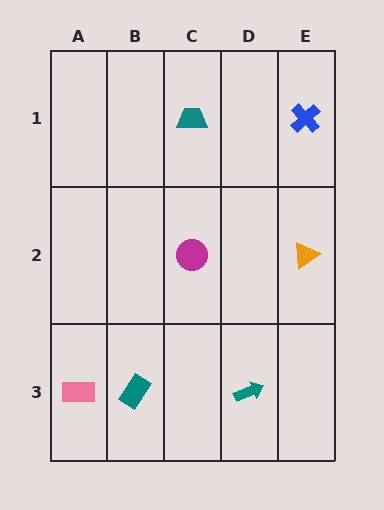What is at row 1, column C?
A teal trapezoid.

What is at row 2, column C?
A magenta circle.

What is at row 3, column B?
A teal rectangle.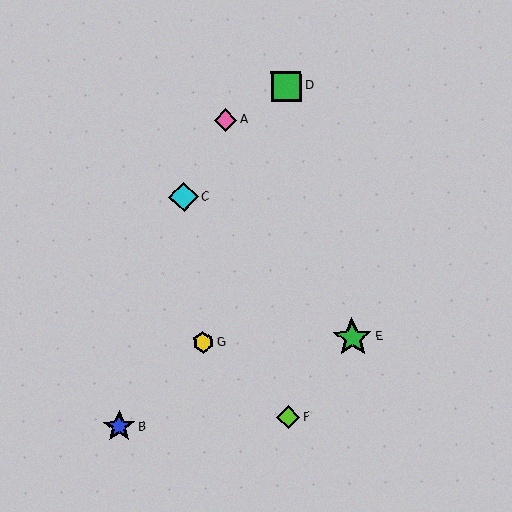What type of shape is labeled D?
Shape D is a green square.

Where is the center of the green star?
The center of the green star is at (352, 337).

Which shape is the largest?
The green star (labeled E) is the largest.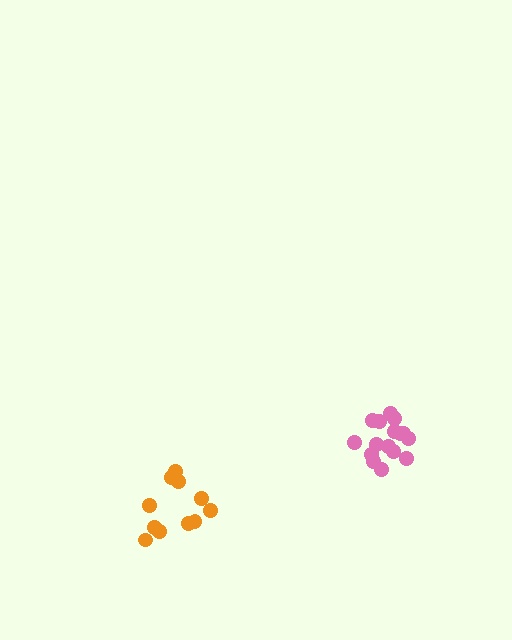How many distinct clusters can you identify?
There are 2 distinct clusters.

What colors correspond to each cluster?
The clusters are colored: orange, pink.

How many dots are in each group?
Group 1: 11 dots, Group 2: 16 dots (27 total).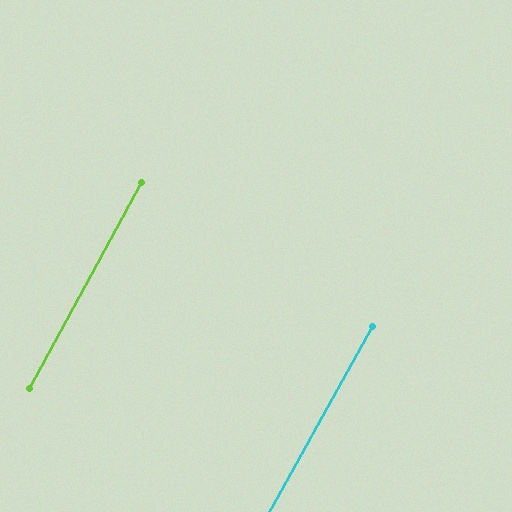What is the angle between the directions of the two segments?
Approximately 1 degree.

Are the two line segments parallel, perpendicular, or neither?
Parallel — their directions differ by only 0.6°.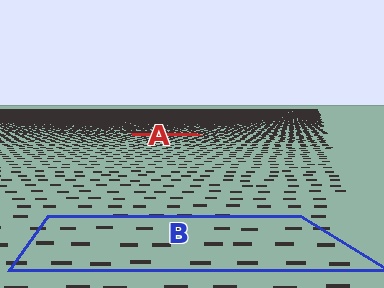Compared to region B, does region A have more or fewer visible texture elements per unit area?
Region A has more texture elements per unit area — they are packed more densely because it is farther away.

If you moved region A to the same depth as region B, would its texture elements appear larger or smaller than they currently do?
They would appear larger. At a closer depth, the same texture elements are projected at a bigger on-screen size.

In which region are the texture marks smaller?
The texture marks are smaller in region A, because it is farther away.